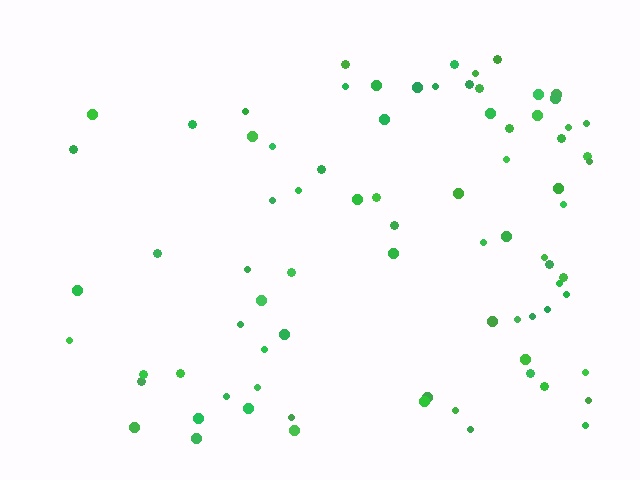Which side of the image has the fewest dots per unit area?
The left.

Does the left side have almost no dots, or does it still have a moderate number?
Still a moderate number, just noticeably fewer than the right.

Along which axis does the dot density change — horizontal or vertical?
Horizontal.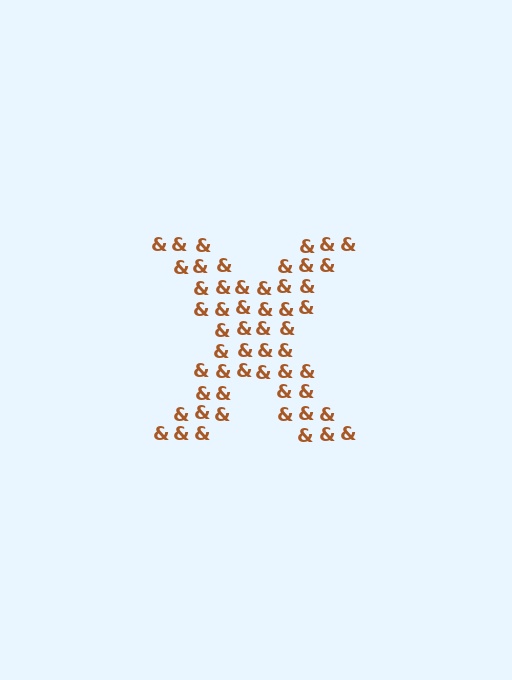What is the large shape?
The large shape is the letter X.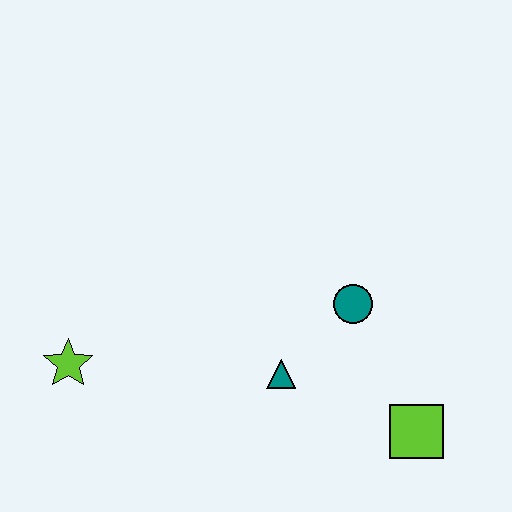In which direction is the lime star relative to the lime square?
The lime star is to the left of the lime square.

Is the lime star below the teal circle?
Yes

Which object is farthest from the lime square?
The lime star is farthest from the lime square.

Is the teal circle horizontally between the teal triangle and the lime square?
Yes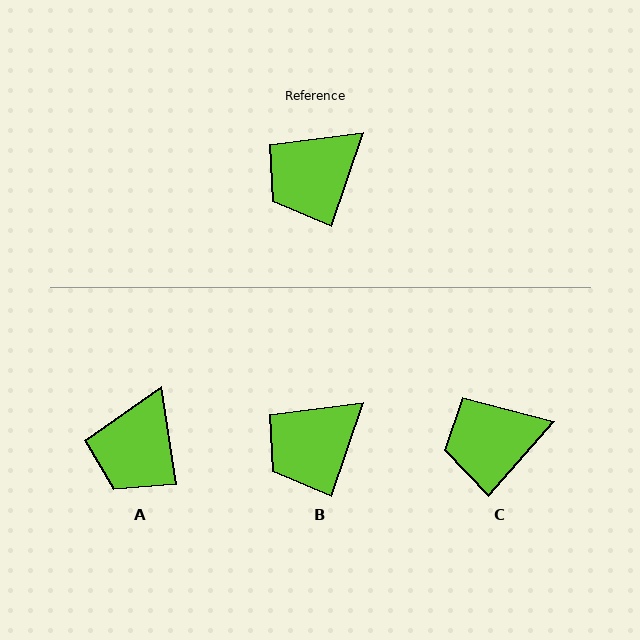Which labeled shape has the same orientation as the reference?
B.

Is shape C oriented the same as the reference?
No, it is off by about 22 degrees.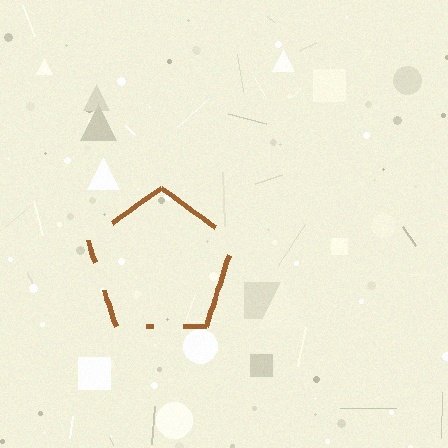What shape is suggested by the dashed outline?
The dashed outline suggests a pentagon.